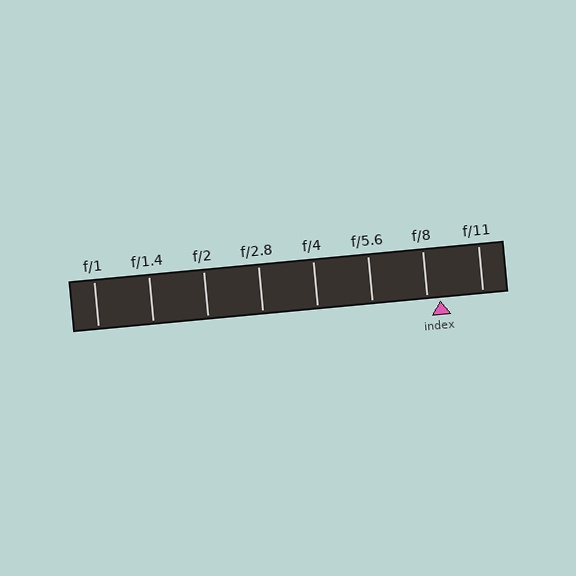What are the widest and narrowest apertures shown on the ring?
The widest aperture shown is f/1 and the narrowest is f/11.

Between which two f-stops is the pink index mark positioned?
The index mark is between f/8 and f/11.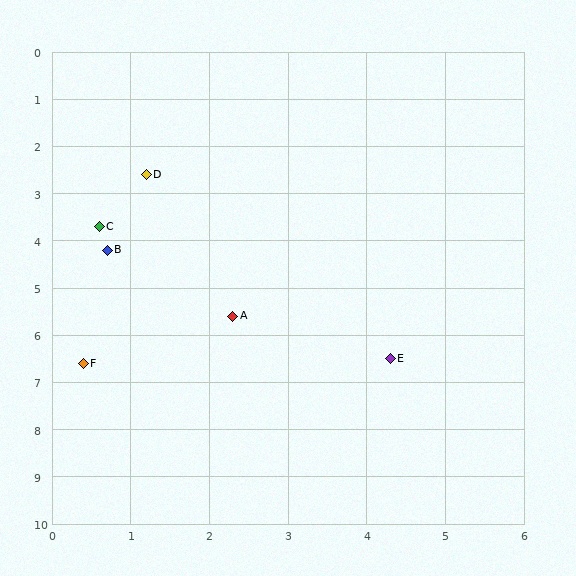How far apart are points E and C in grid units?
Points E and C are about 4.6 grid units apart.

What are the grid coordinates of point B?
Point B is at approximately (0.7, 4.2).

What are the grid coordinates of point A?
Point A is at approximately (2.3, 5.6).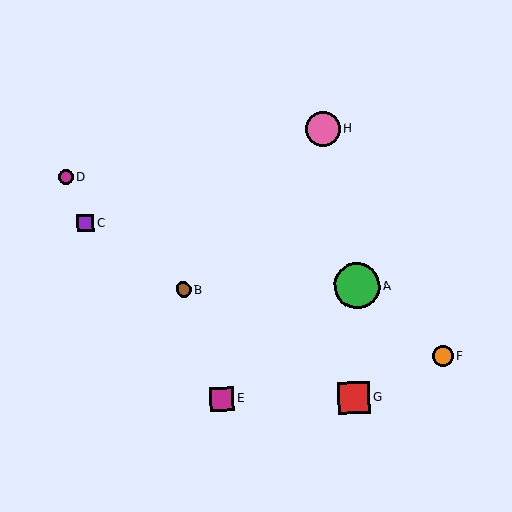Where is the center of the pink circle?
The center of the pink circle is at (323, 129).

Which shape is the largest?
The green circle (labeled A) is the largest.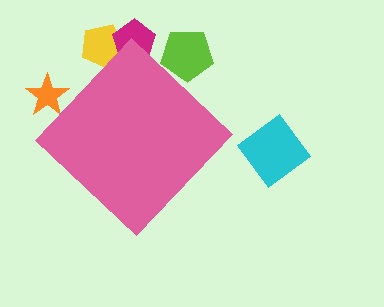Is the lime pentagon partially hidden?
Yes, the lime pentagon is partially hidden behind the pink diamond.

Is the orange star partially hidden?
Yes, the orange star is partially hidden behind the pink diamond.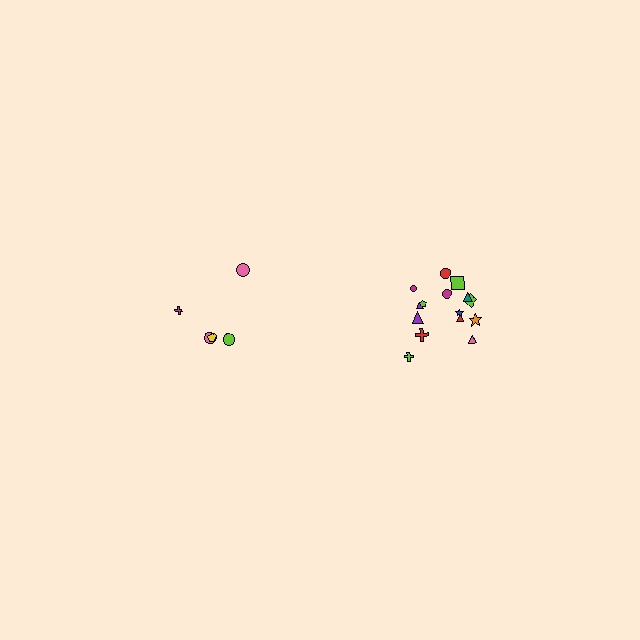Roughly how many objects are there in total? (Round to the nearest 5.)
Roughly 20 objects in total.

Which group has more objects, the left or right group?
The right group.